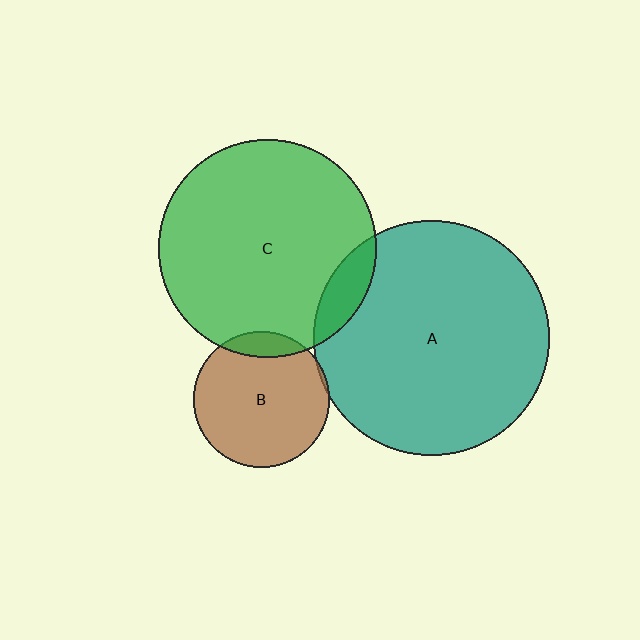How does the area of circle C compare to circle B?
Approximately 2.6 times.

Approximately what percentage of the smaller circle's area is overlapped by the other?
Approximately 5%.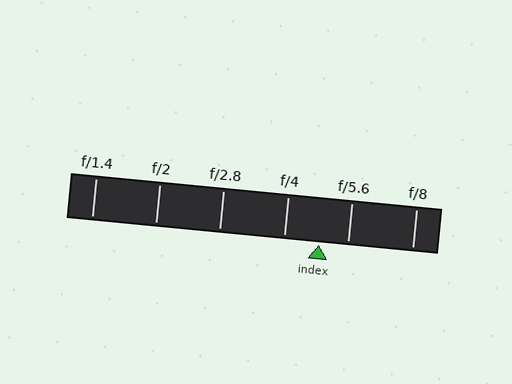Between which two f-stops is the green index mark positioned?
The index mark is between f/4 and f/5.6.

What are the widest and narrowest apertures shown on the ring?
The widest aperture shown is f/1.4 and the narrowest is f/8.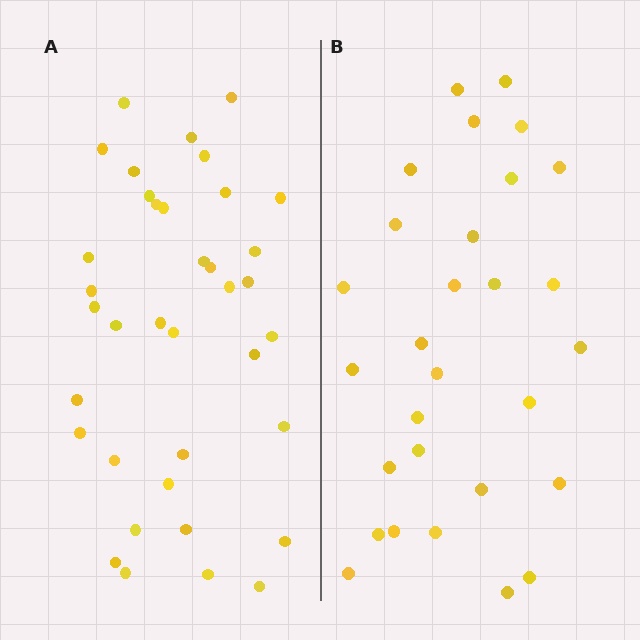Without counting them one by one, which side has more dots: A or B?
Region A (the left region) has more dots.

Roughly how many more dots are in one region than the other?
Region A has roughly 8 or so more dots than region B.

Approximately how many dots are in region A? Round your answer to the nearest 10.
About 40 dots. (The exact count is 37, which rounds to 40.)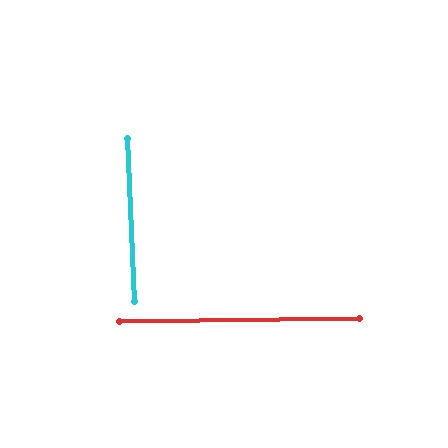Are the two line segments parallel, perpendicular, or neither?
Perpendicular — they meet at approximately 88°.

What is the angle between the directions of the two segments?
Approximately 88 degrees.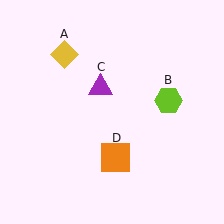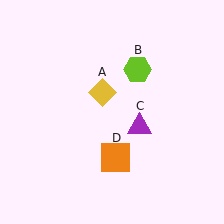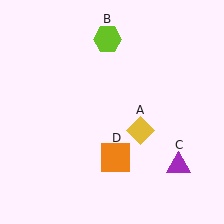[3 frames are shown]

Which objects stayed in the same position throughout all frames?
Orange square (object D) remained stationary.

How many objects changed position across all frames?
3 objects changed position: yellow diamond (object A), lime hexagon (object B), purple triangle (object C).